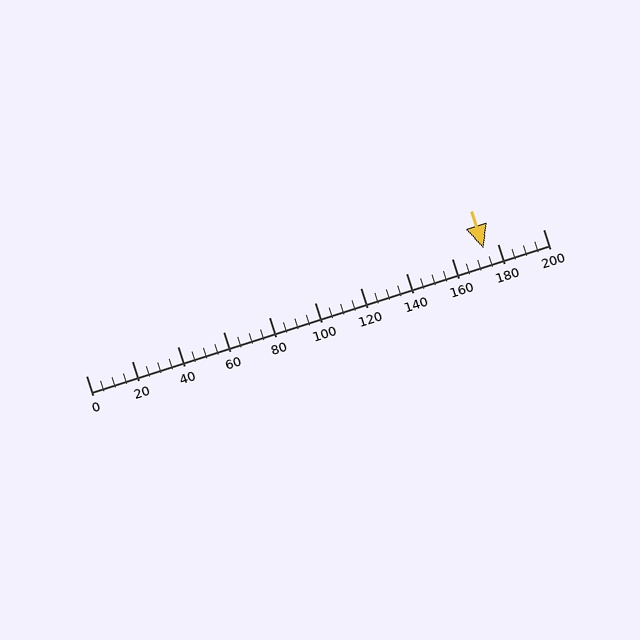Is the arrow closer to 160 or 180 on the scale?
The arrow is closer to 180.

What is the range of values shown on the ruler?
The ruler shows values from 0 to 200.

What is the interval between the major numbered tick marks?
The major tick marks are spaced 20 units apart.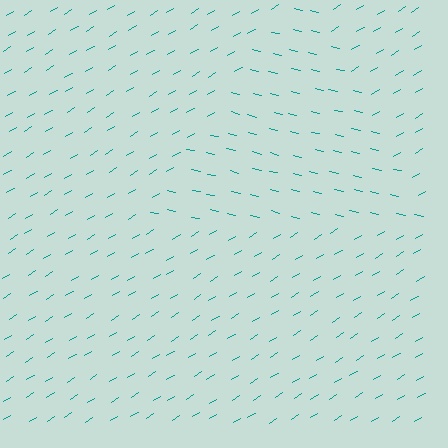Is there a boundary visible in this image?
Yes, there is a texture boundary formed by a change in line orientation.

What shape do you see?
I see a triangle.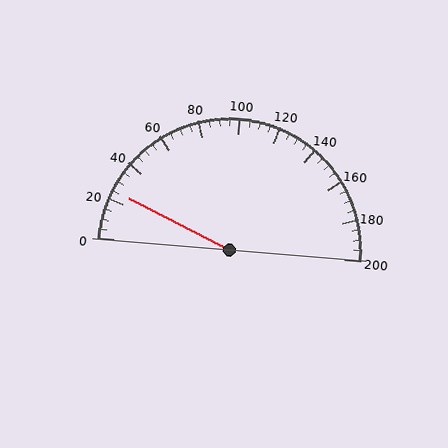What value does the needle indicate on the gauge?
The needle indicates approximately 25.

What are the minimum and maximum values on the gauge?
The gauge ranges from 0 to 200.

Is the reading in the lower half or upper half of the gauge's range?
The reading is in the lower half of the range (0 to 200).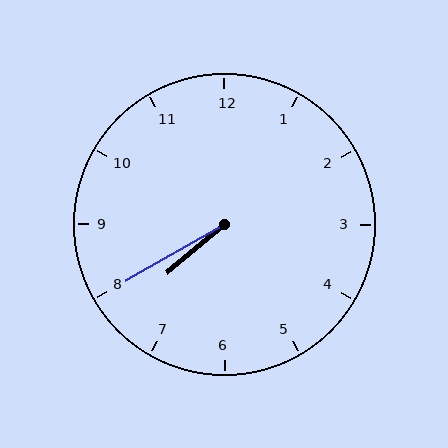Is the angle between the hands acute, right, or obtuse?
It is acute.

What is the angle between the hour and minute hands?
Approximately 10 degrees.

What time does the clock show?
7:40.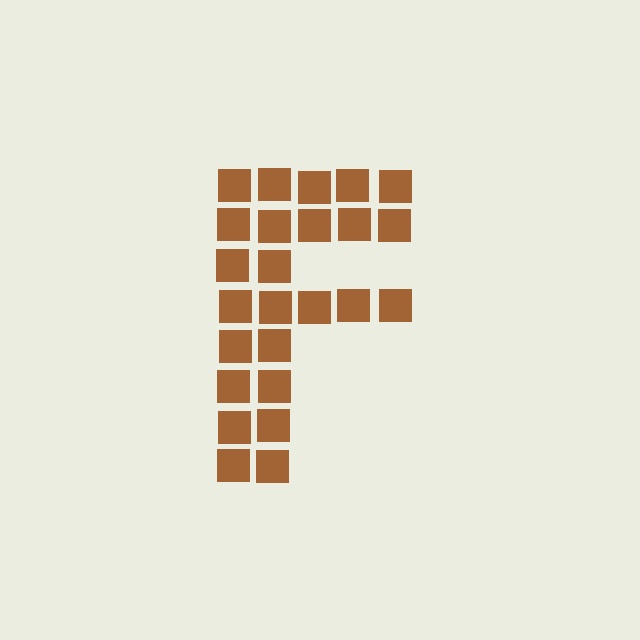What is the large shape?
The large shape is the letter F.